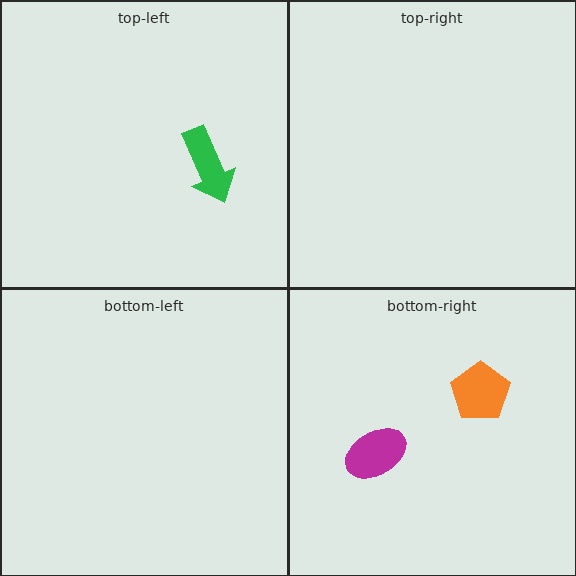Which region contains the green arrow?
The top-left region.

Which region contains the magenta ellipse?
The bottom-right region.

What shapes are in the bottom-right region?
The magenta ellipse, the orange pentagon.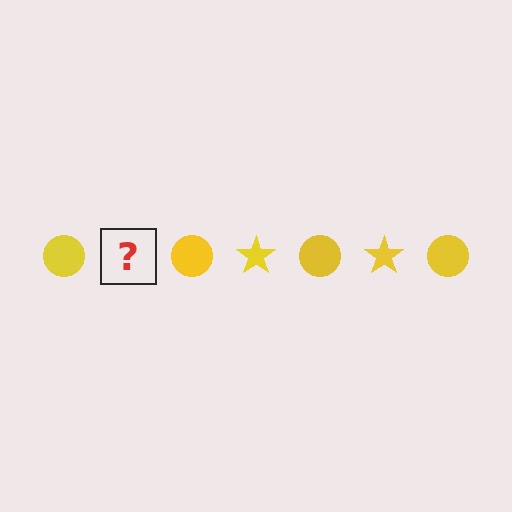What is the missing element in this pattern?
The missing element is a yellow star.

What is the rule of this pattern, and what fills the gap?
The rule is that the pattern cycles through circle, star shapes in yellow. The gap should be filled with a yellow star.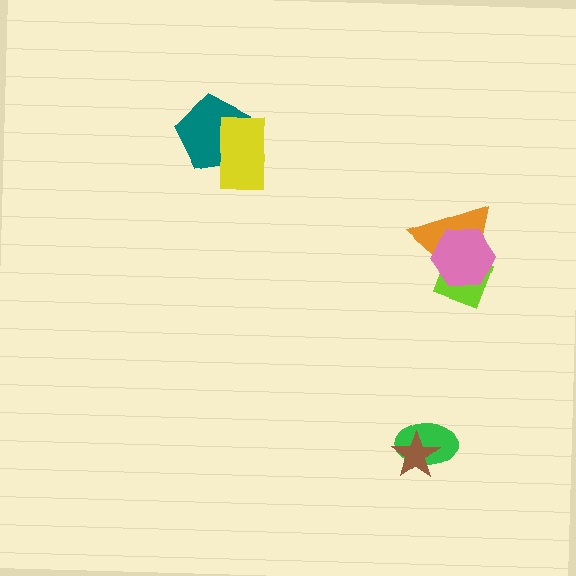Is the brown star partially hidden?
No, no other shape covers it.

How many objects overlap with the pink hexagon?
2 objects overlap with the pink hexagon.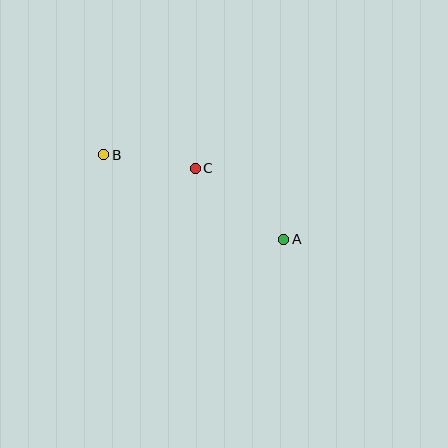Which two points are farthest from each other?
Points A and B are farthest from each other.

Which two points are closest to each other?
Points B and C are closest to each other.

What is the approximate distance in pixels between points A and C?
The distance between A and C is approximately 114 pixels.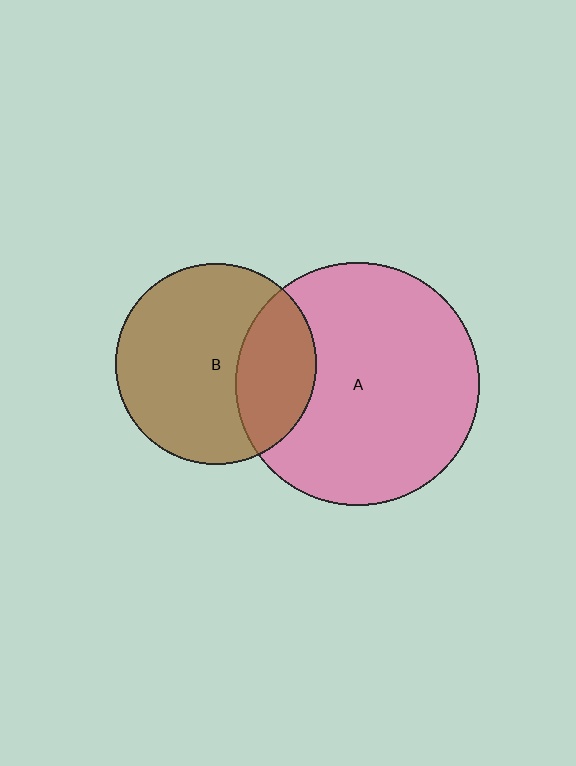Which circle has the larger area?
Circle A (pink).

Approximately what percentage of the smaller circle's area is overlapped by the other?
Approximately 30%.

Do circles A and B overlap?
Yes.